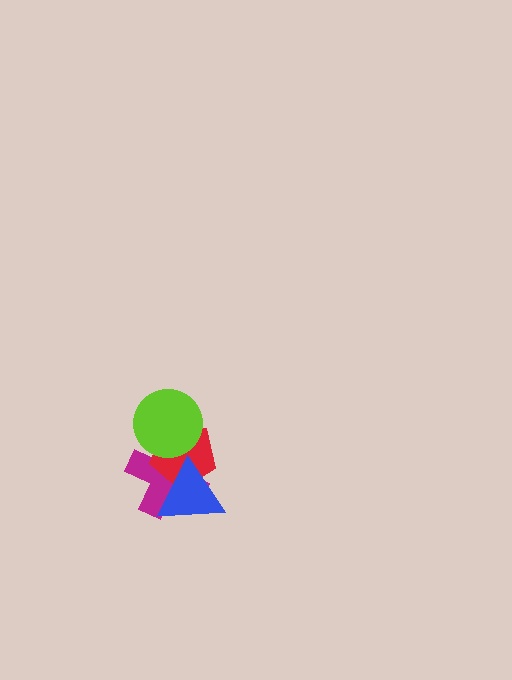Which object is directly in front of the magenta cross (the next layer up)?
The red pentagon is directly in front of the magenta cross.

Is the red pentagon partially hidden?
Yes, it is partially covered by another shape.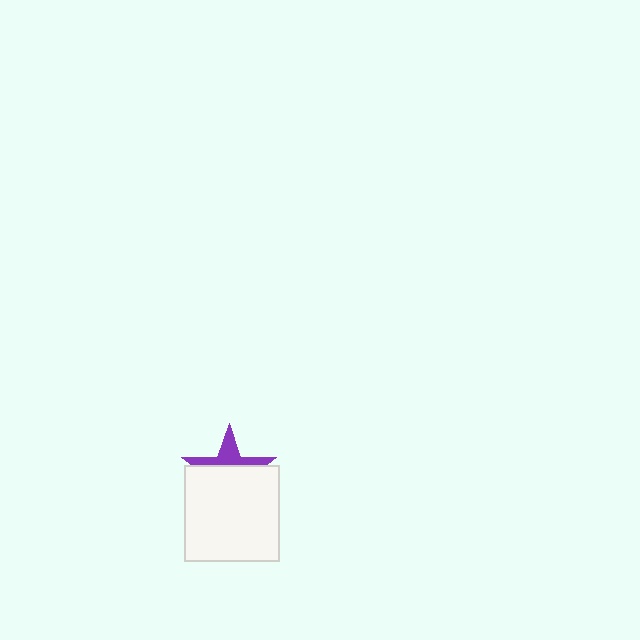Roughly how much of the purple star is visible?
A small part of it is visible (roughly 37%).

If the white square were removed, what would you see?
You would see the complete purple star.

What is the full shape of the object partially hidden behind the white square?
The partially hidden object is a purple star.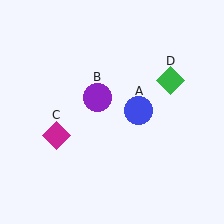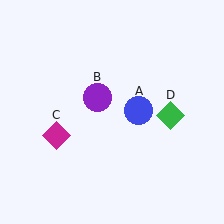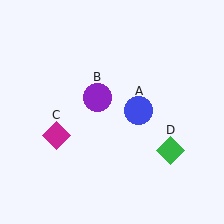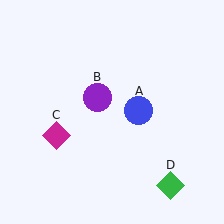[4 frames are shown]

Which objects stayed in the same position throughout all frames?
Blue circle (object A) and purple circle (object B) and magenta diamond (object C) remained stationary.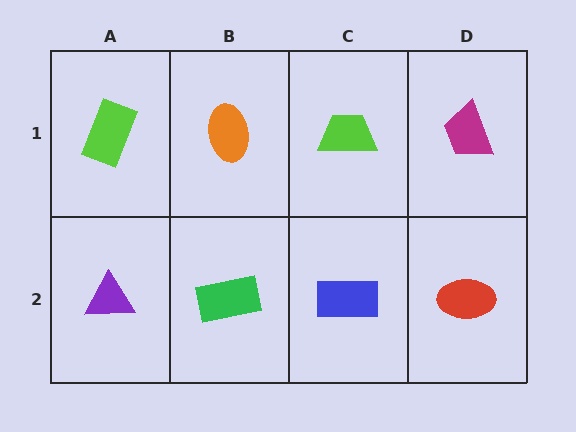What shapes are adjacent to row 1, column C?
A blue rectangle (row 2, column C), an orange ellipse (row 1, column B), a magenta trapezoid (row 1, column D).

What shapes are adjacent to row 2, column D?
A magenta trapezoid (row 1, column D), a blue rectangle (row 2, column C).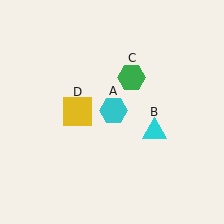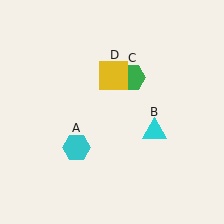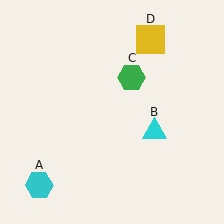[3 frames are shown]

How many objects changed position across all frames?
2 objects changed position: cyan hexagon (object A), yellow square (object D).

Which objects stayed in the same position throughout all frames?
Cyan triangle (object B) and green hexagon (object C) remained stationary.